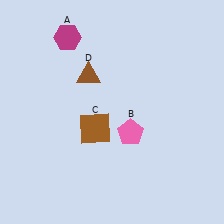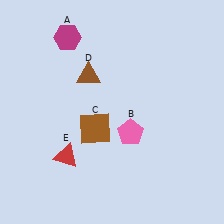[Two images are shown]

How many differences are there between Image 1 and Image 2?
There is 1 difference between the two images.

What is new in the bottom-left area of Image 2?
A red triangle (E) was added in the bottom-left area of Image 2.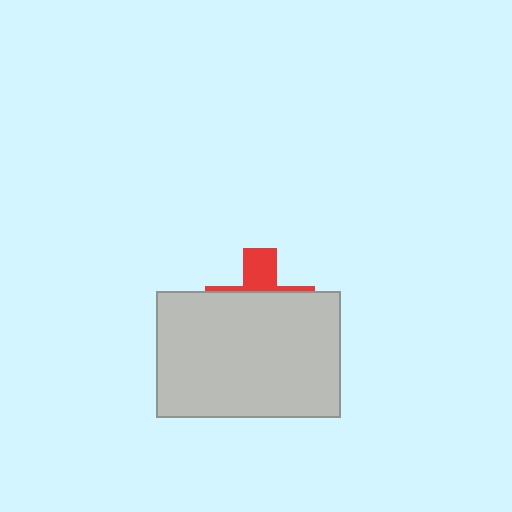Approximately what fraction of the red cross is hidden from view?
Roughly 69% of the red cross is hidden behind the light gray rectangle.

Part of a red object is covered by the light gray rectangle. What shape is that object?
It is a cross.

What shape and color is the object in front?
The object in front is a light gray rectangle.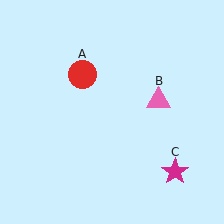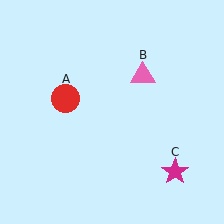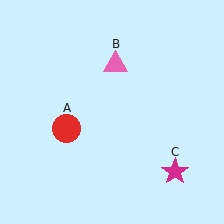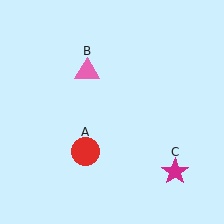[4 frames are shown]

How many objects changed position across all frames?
2 objects changed position: red circle (object A), pink triangle (object B).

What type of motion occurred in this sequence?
The red circle (object A), pink triangle (object B) rotated counterclockwise around the center of the scene.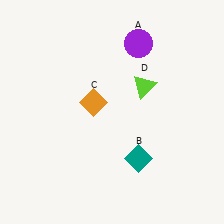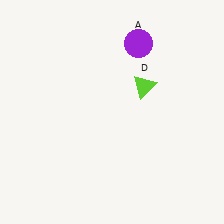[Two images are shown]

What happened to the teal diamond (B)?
The teal diamond (B) was removed in Image 2. It was in the bottom-right area of Image 1.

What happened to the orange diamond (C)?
The orange diamond (C) was removed in Image 2. It was in the top-left area of Image 1.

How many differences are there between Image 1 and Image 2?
There are 2 differences between the two images.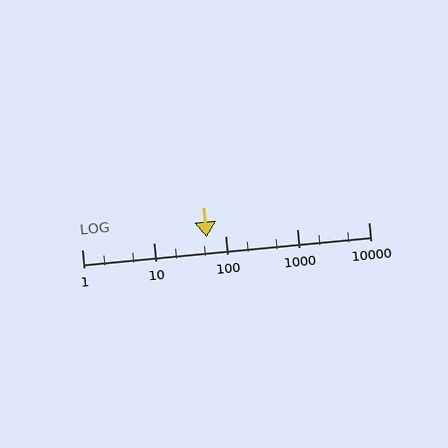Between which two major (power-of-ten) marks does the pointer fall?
The pointer is between 10 and 100.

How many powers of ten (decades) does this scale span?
The scale spans 4 decades, from 1 to 10000.